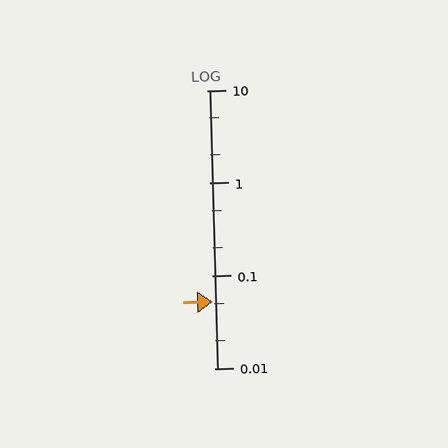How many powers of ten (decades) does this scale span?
The scale spans 3 decades, from 0.01 to 10.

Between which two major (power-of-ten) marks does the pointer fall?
The pointer is between 0.01 and 0.1.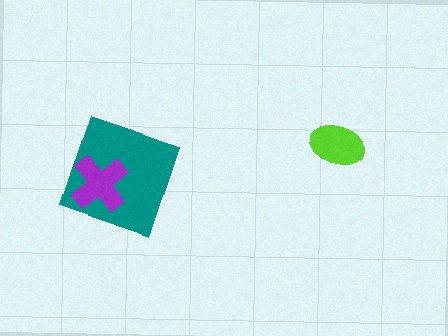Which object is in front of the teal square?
The purple cross is in front of the teal square.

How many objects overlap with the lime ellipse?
0 objects overlap with the lime ellipse.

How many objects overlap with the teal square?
1 object overlaps with the teal square.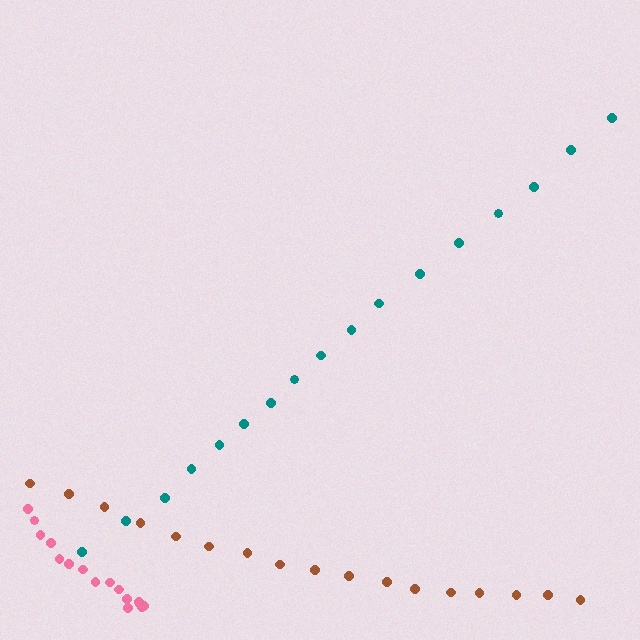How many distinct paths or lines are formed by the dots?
There are 3 distinct paths.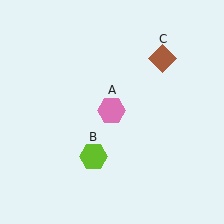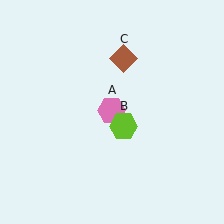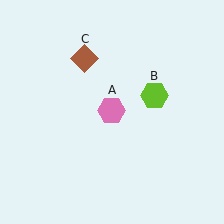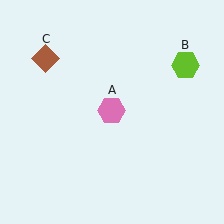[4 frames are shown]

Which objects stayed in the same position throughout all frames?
Pink hexagon (object A) remained stationary.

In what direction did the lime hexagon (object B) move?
The lime hexagon (object B) moved up and to the right.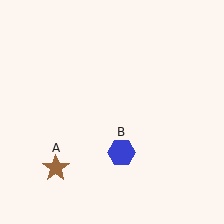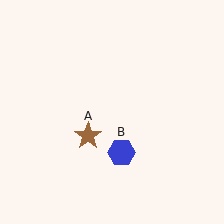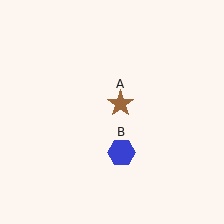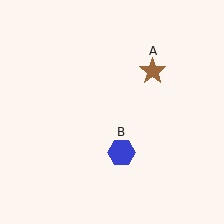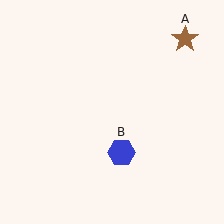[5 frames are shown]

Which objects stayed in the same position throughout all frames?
Blue hexagon (object B) remained stationary.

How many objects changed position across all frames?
1 object changed position: brown star (object A).